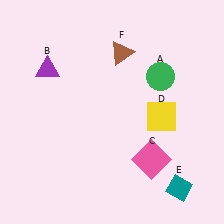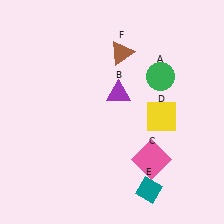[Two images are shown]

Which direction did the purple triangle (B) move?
The purple triangle (B) moved right.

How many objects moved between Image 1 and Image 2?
2 objects moved between the two images.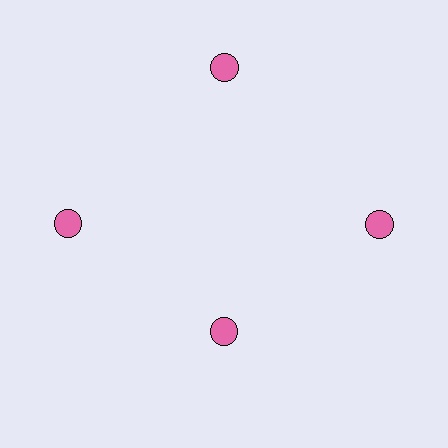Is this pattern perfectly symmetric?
No. The 4 pink circles are arranged in a ring, but one element near the 6 o'clock position is pulled inward toward the center, breaking the 4-fold rotational symmetry.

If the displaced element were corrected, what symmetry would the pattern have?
It would have 4-fold rotational symmetry — the pattern would map onto itself every 90 degrees.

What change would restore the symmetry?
The symmetry would be restored by moving it outward, back onto the ring so that all 4 circles sit at equal angles and equal distance from the center.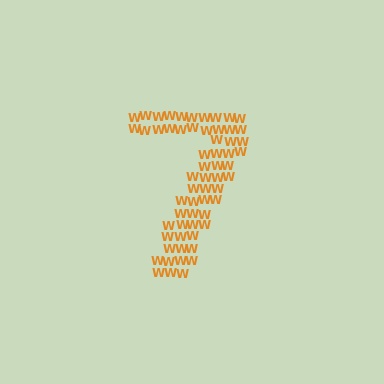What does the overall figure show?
The overall figure shows the digit 7.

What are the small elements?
The small elements are letter W's.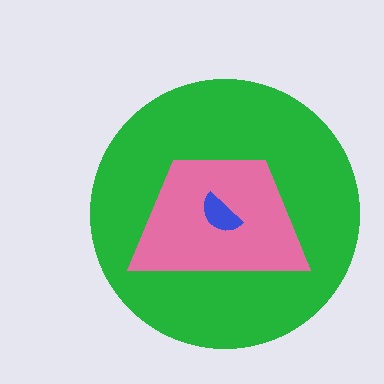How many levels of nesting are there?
3.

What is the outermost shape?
The green circle.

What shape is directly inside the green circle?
The pink trapezoid.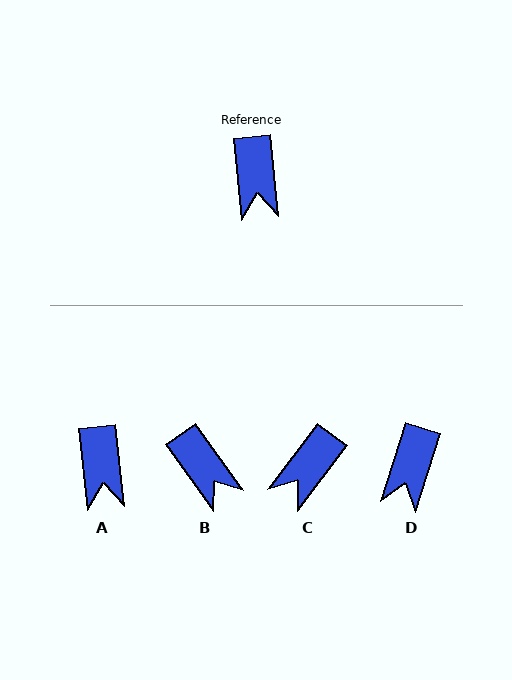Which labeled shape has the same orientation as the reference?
A.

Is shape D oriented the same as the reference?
No, it is off by about 23 degrees.